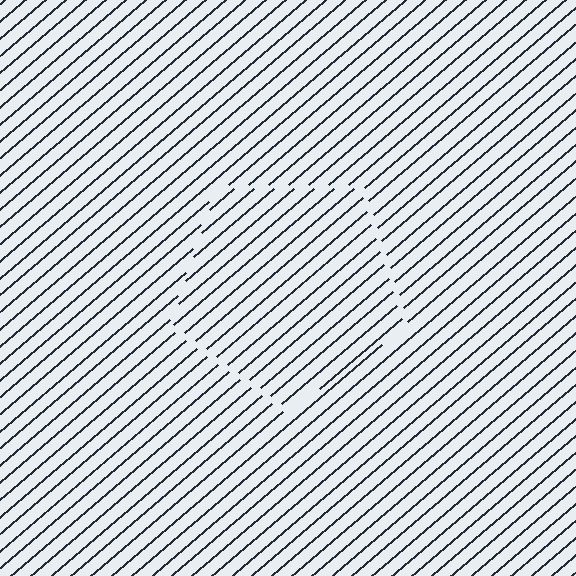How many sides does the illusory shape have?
5 sides — the line-ends trace a pentagon.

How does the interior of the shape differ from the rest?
The interior of the shape contains the same grating, shifted by half a period — the contour is defined by the phase discontinuity where line-ends from the inner and outer gratings abut.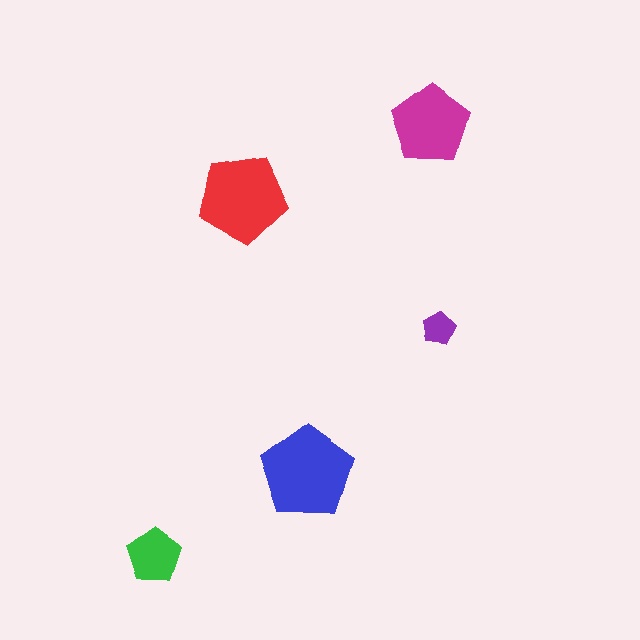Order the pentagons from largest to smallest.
the blue one, the red one, the magenta one, the green one, the purple one.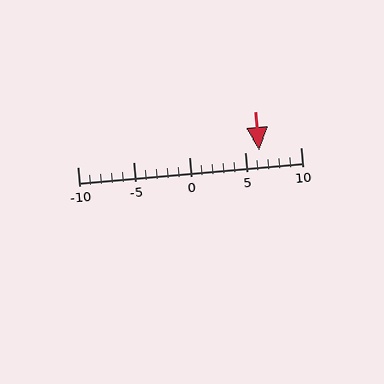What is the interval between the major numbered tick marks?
The major tick marks are spaced 5 units apart.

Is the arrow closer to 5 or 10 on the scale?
The arrow is closer to 5.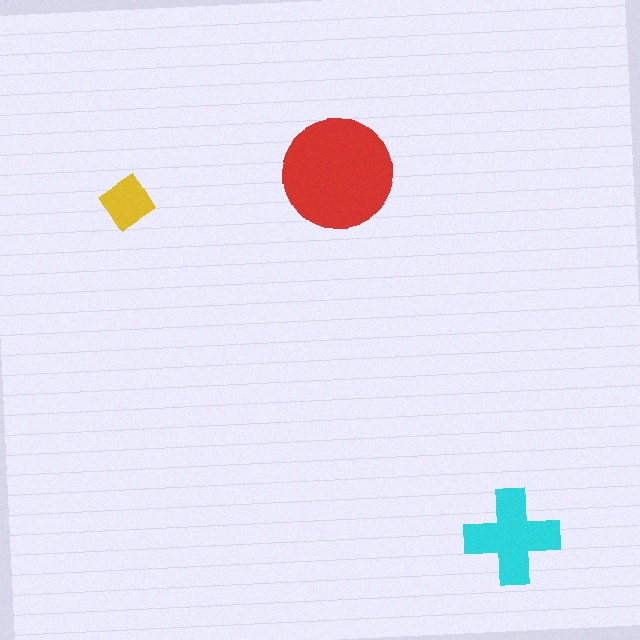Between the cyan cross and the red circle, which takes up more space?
The red circle.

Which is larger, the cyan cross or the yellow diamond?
The cyan cross.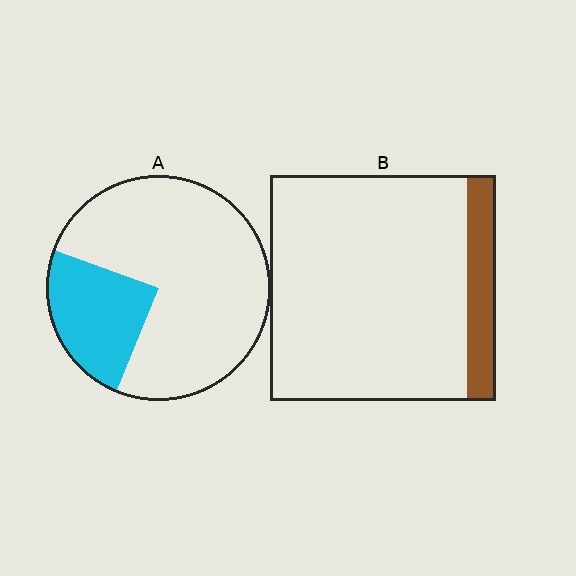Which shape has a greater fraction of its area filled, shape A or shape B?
Shape A.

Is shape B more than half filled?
No.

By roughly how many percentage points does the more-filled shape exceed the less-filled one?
By roughly 10 percentage points (A over B).